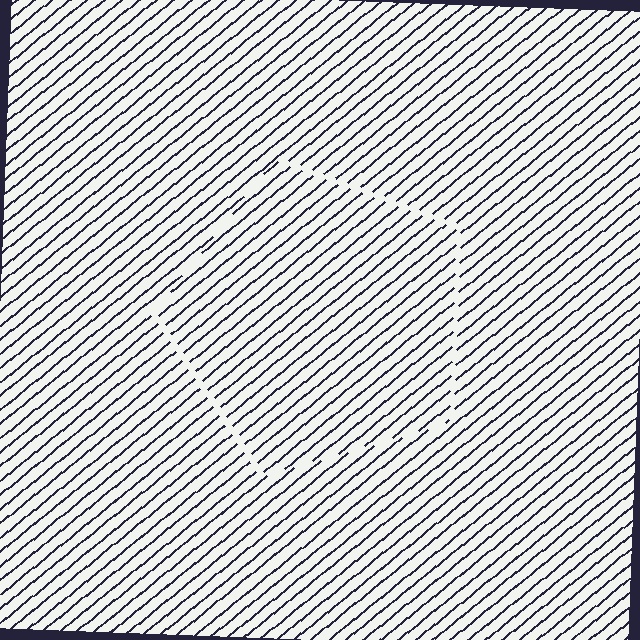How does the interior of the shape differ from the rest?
The interior of the shape contains the same grating, shifted by half a period — the contour is defined by the phase discontinuity where line-ends from the inner and outer gratings abut.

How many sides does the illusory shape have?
5 sides — the line-ends trace a pentagon.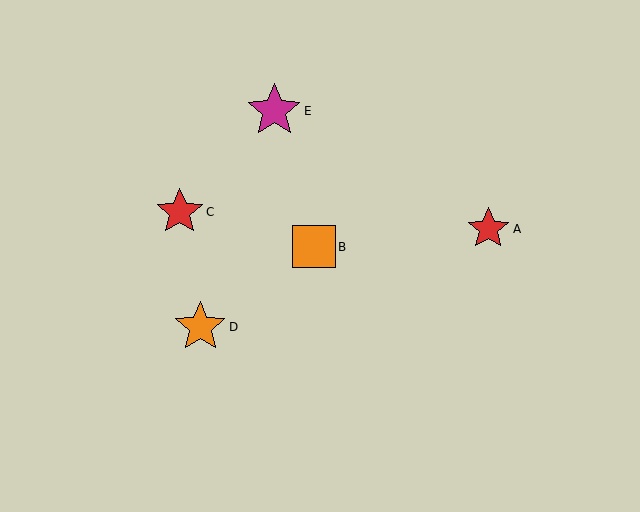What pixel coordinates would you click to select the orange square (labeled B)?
Click at (314, 247) to select the orange square B.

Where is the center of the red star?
The center of the red star is at (180, 212).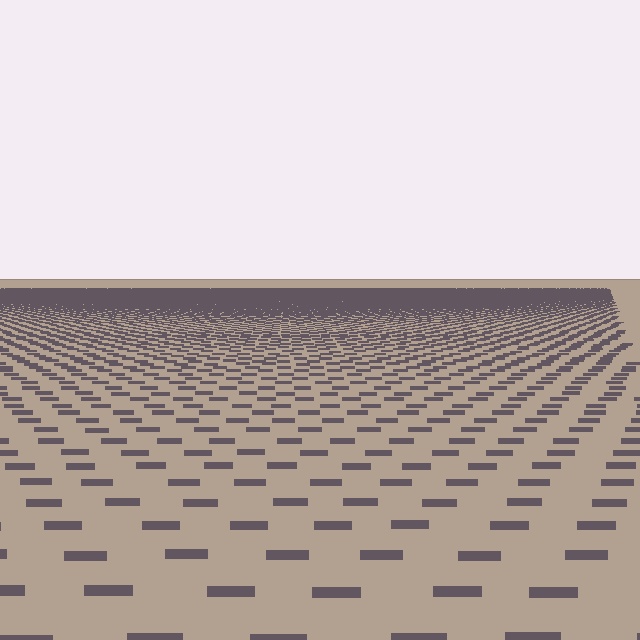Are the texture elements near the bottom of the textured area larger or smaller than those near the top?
Larger. Near the bottom, elements are closer to the viewer and appear at a bigger on-screen size.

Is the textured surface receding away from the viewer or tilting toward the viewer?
The surface is receding away from the viewer. Texture elements get smaller and denser toward the top.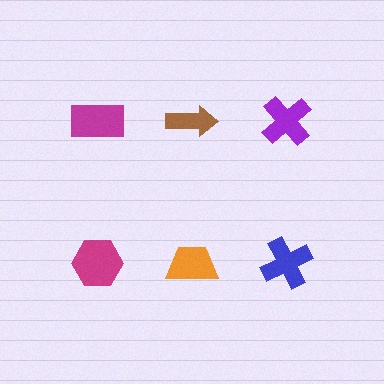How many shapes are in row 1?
3 shapes.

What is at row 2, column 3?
A blue cross.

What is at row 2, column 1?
A magenta hexagon.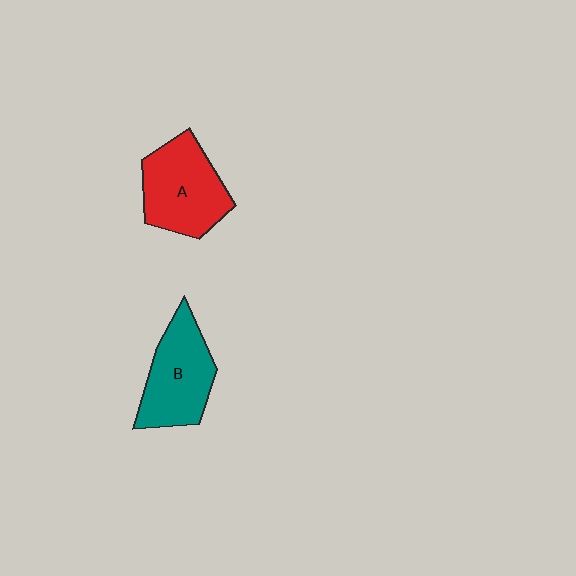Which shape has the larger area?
Shape A (red).